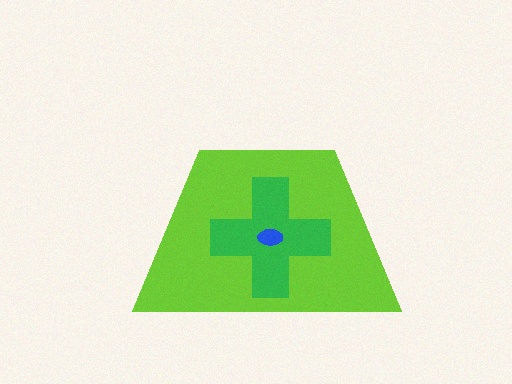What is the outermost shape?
The lime trapezoid.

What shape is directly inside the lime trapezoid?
The green cross.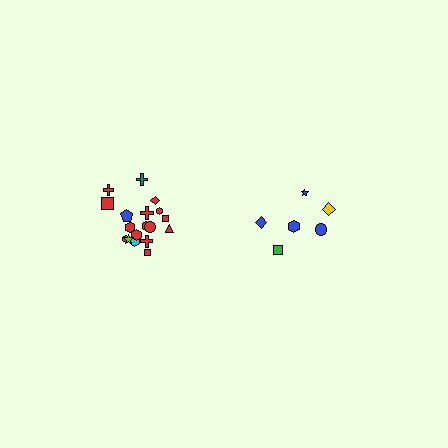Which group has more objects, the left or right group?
The left group.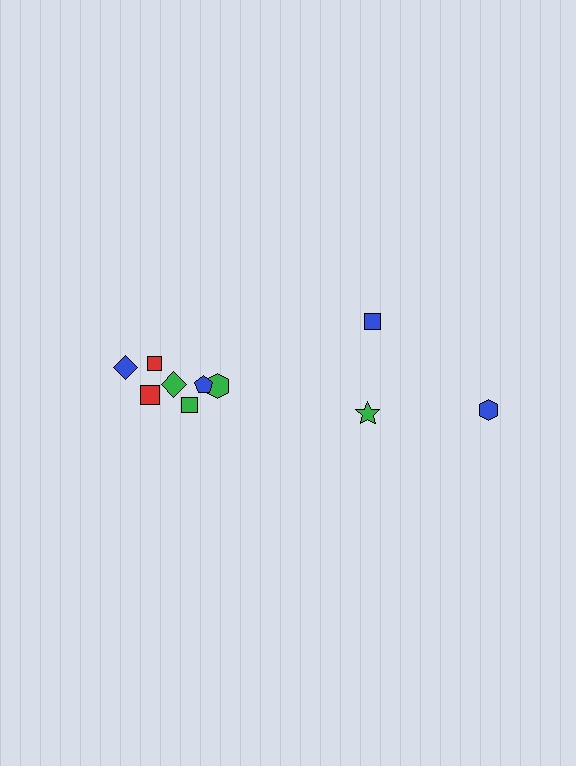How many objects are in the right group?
There are 3 objects.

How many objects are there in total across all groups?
There are 10 objects.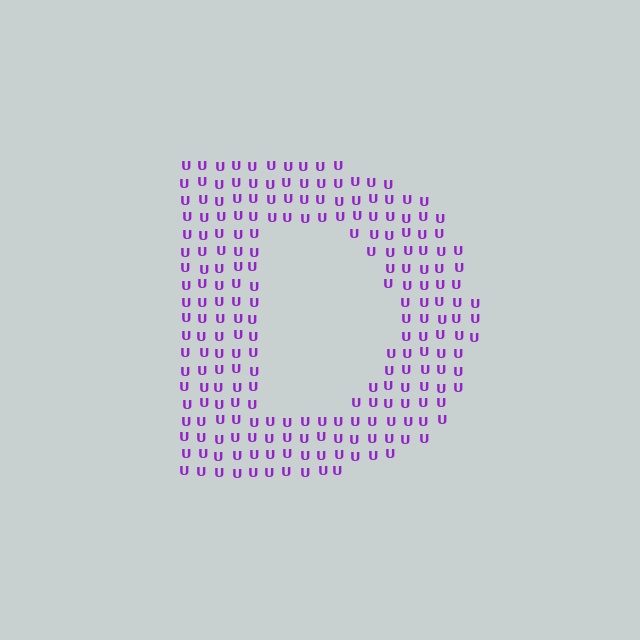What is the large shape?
The large shape is the letter D.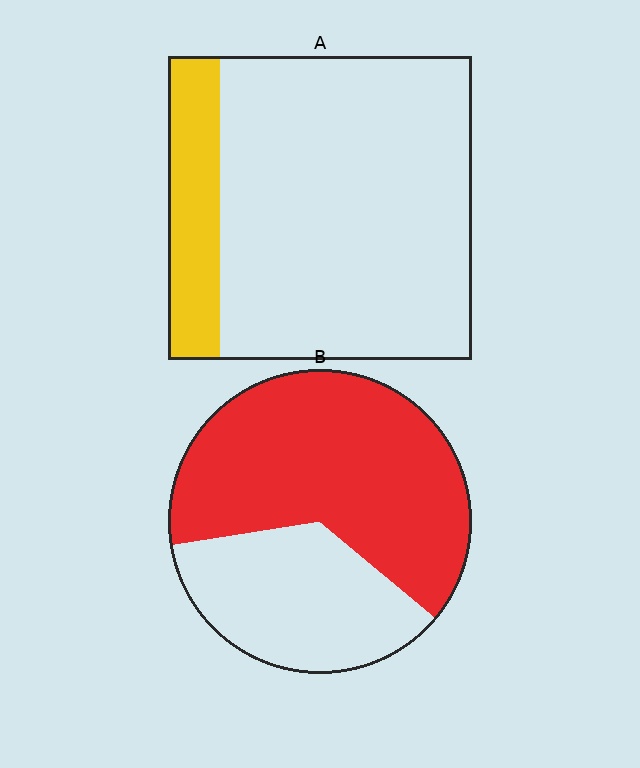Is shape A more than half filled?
No.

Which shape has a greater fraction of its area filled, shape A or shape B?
Shape B.